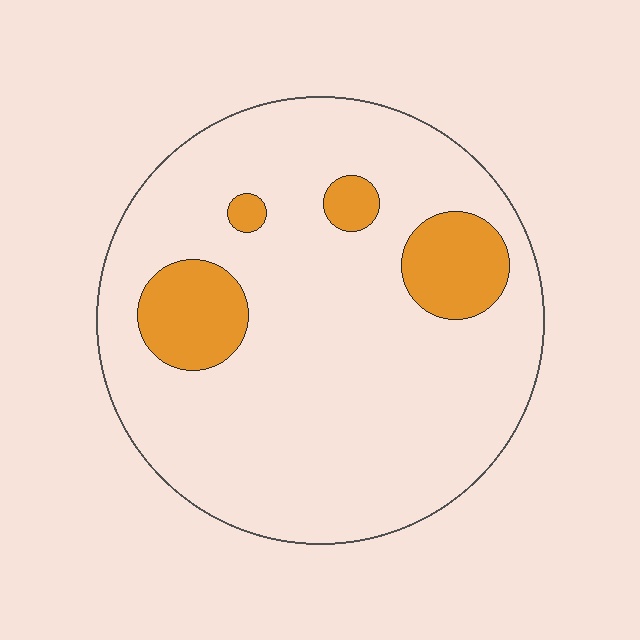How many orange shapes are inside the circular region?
4.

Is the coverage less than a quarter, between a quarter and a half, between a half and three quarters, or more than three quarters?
Less than a quarter.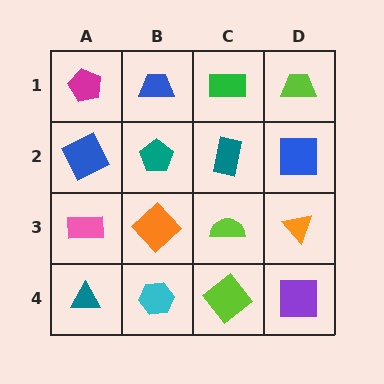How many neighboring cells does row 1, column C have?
3.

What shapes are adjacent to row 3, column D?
A blue square (row 2, column D), a purple square (row 4, column D), a lime semicircle (row 3, column C).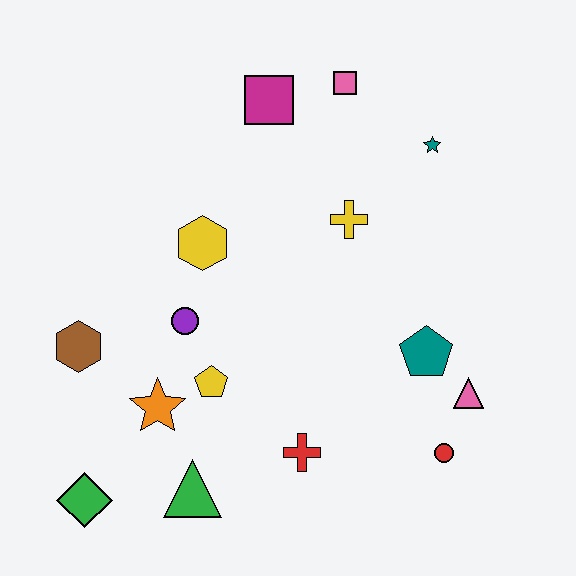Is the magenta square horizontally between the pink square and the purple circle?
Yes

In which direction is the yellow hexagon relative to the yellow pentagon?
The yellow hexagon is above the yellow pentagon.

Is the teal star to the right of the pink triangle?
No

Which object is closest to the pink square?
The magenta square is closest to the pink square.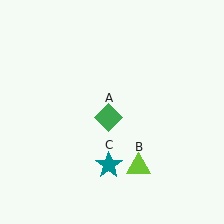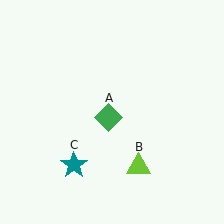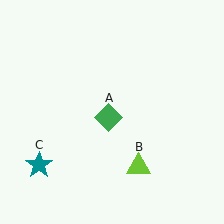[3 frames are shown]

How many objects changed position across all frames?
1 object changed position: teal star (object C).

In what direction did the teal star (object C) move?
The teal star (object C) moved left.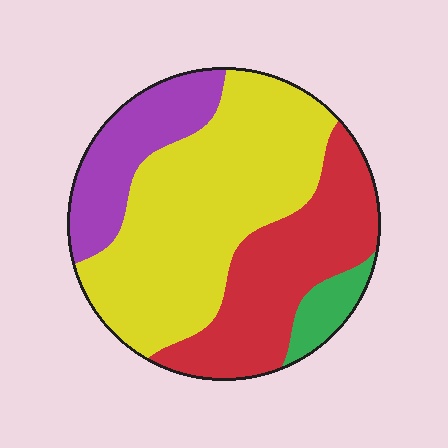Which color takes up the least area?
Green, at roughly 5%.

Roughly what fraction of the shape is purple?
Purple covers around 15% of the shape.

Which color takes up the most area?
Yellow, at roughly 50%.